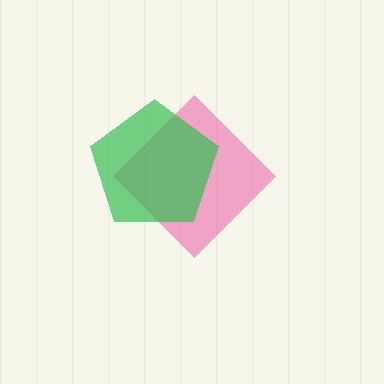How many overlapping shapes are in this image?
There are 2 overlapping shapes in the image.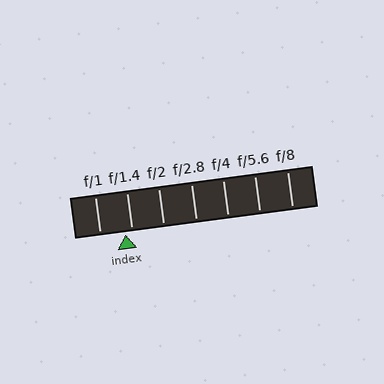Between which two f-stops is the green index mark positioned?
The index mark is between f/1 and f/1.4.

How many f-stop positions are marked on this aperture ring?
There are 7 f-stop positions marked.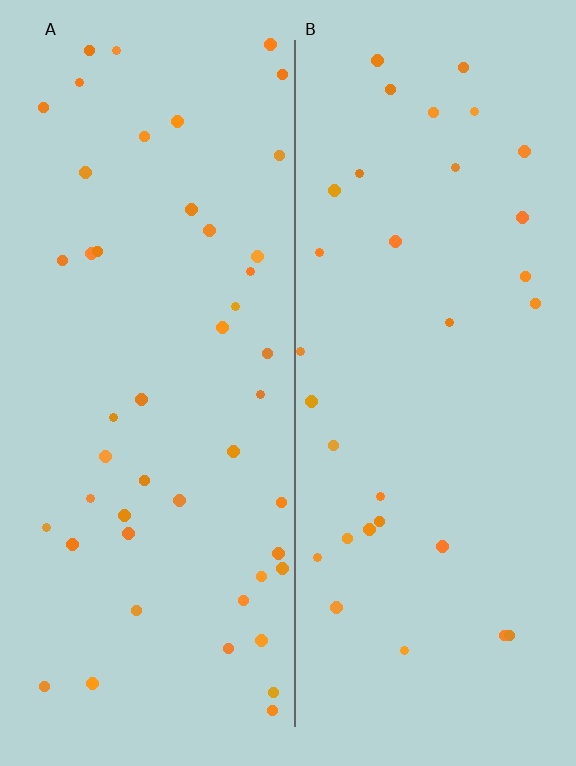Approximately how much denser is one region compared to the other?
Approximately 1.5× — region A over region B.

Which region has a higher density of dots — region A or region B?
A (the left).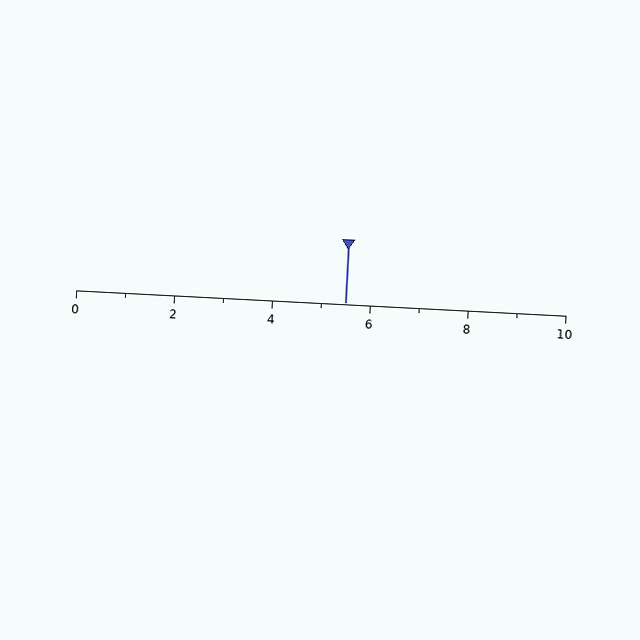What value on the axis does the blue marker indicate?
The marker indicates approximately 5.5.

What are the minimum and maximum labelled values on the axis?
The axis runs from 0 to 10.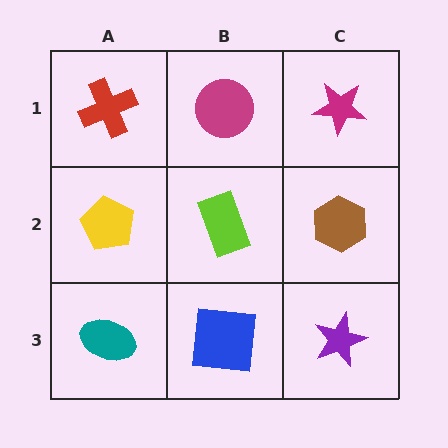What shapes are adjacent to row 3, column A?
A yellow pentagon (row 2, column A), a blue square (row 3, column B).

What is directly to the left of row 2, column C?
A lime rectangle.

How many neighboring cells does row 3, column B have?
3.